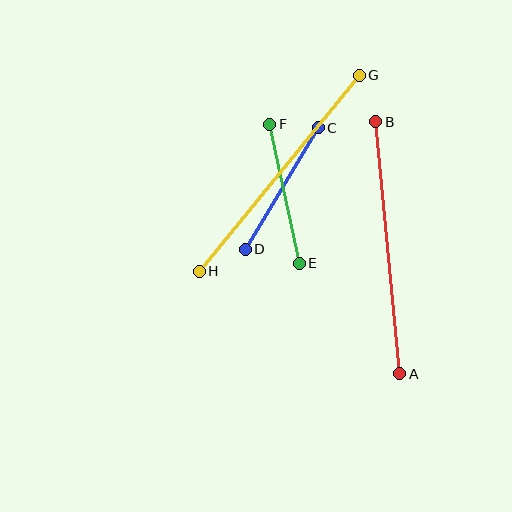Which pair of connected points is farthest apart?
Points G and H are farthest apart.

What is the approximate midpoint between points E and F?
The midpoint is at approximately (285, 194) pixels.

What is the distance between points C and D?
The distance is approximately 141 pixels.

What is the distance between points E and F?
The distance is approximately 142 pixels.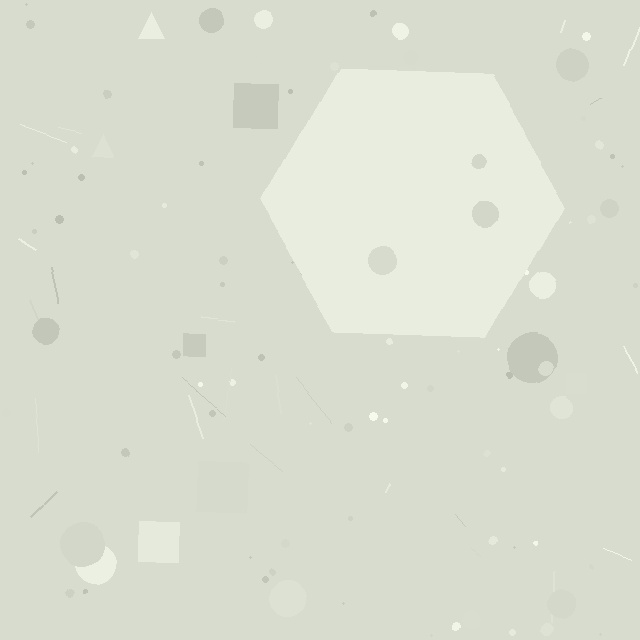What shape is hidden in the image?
A hexagon is hidden in the image.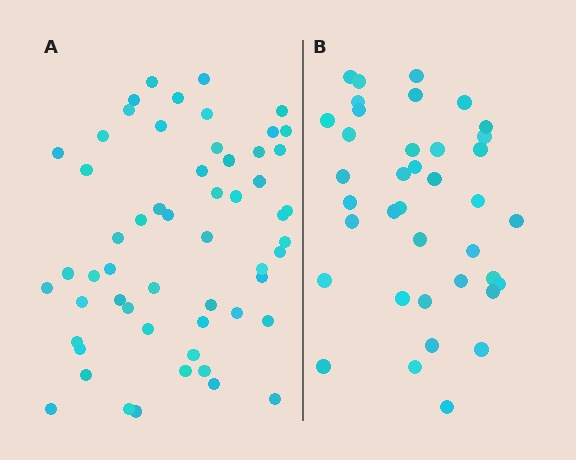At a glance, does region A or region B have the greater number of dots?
Region A (the left region) has more dots.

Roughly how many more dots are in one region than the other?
Region A has approximately 20 more dots than region B.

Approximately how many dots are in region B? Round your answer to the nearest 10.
About 40 dots. (The exact count is 38, which rounds to 40.)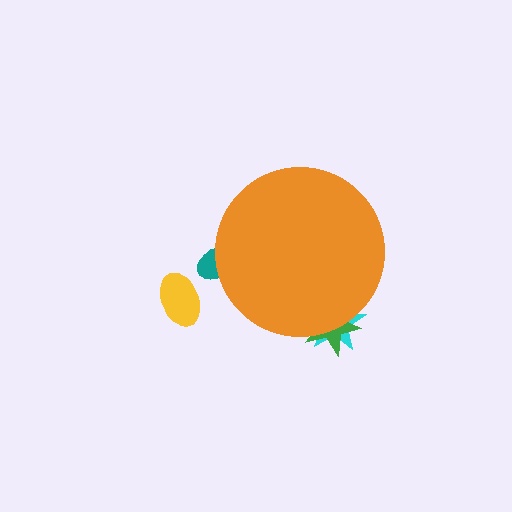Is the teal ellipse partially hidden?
Yes, the teal ellipse is partially hidden behind the orange circle.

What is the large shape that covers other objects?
An orange circle.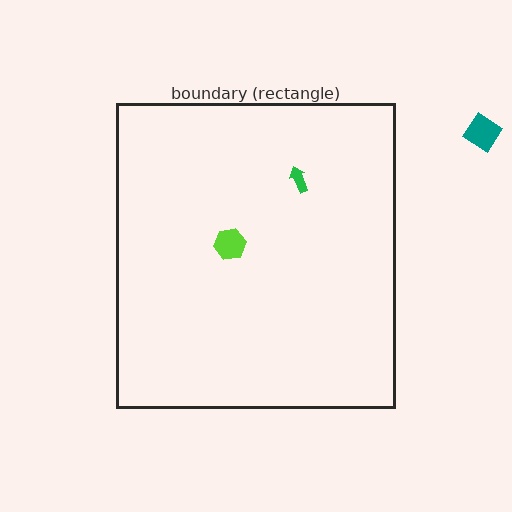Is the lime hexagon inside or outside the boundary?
Inside.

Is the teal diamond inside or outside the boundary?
Outside.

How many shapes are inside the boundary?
2 inside, 1 outside.